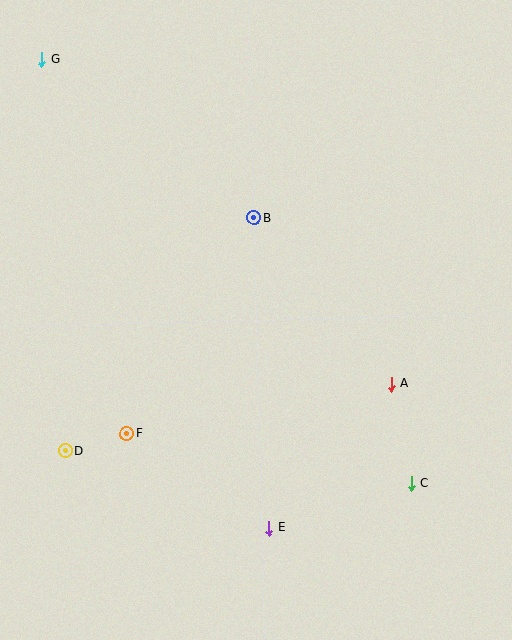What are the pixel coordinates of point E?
Point E is at (269, 528).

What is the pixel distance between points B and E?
The distance between B and E is 311 pixels.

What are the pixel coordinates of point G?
Point G is at (42, 60).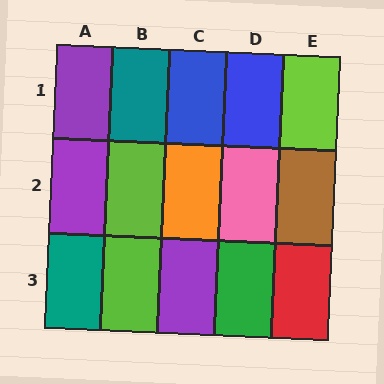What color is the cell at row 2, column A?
Purple.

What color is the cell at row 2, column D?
Pink.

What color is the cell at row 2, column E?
Brown.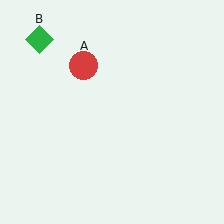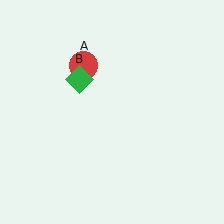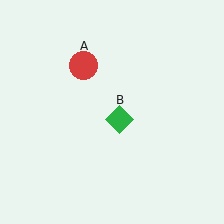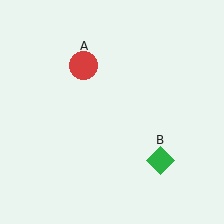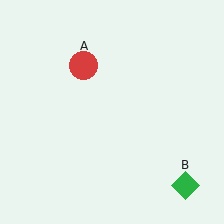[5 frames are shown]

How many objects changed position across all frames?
1 object changed position: green diamond (object B).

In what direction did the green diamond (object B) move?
The green diamond (object B) moved down and to the right.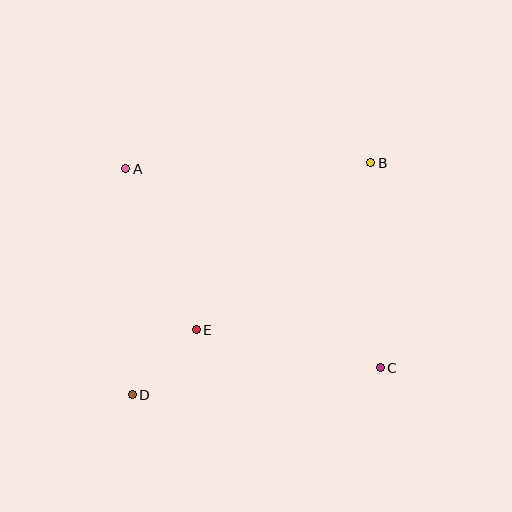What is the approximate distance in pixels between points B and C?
The distance between B and C is approximately 205 pixels.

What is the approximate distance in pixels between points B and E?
The distance between B and E is approximately 241 pixels.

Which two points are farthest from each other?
Points B and D are farthest from each other.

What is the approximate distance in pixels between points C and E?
The distance between C and E is approximately 188 pixels.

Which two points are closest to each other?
Points D and E are closest to each other.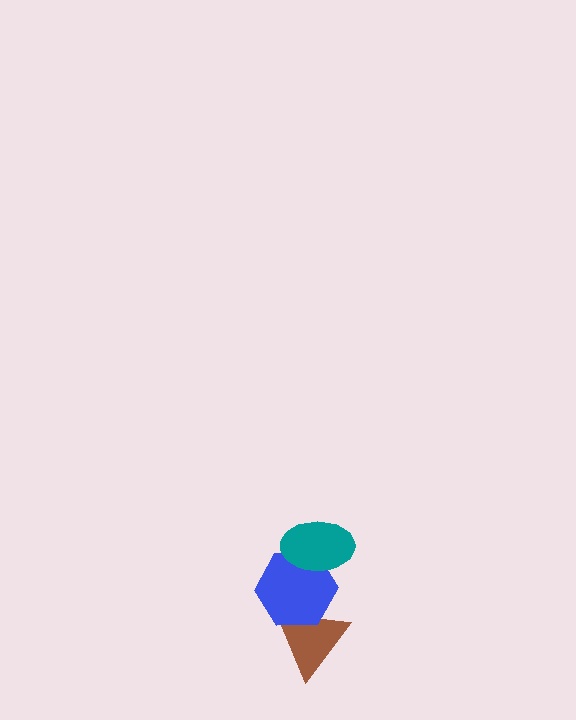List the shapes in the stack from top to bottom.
From top to bottom: the teal ellipse, the blue hexagon, the brown triangle.